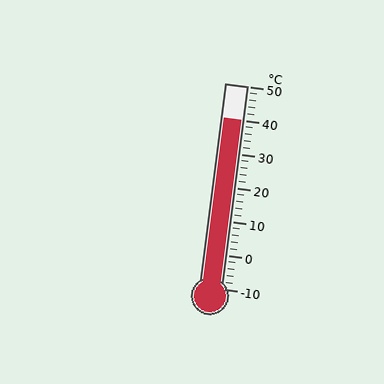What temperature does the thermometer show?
The thermometer shows approximately 40°C.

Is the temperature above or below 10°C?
The temperature is above 10°C.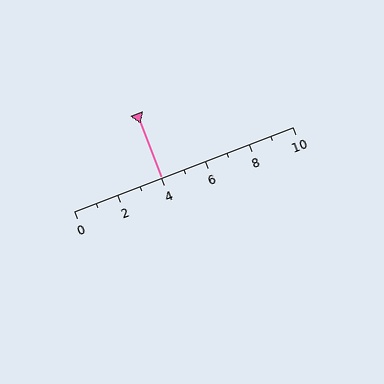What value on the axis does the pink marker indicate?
The marker indicates approximately 4.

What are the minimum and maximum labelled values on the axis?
The axis runs from 0 to 10.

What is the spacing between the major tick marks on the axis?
The major ticks are spaced 2 apart.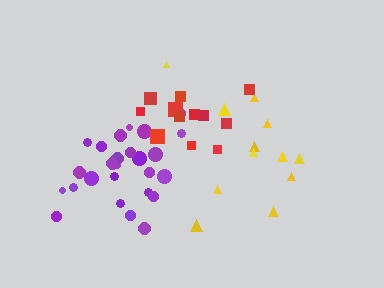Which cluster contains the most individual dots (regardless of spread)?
Purple (26).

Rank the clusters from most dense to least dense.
purple, red, yellow.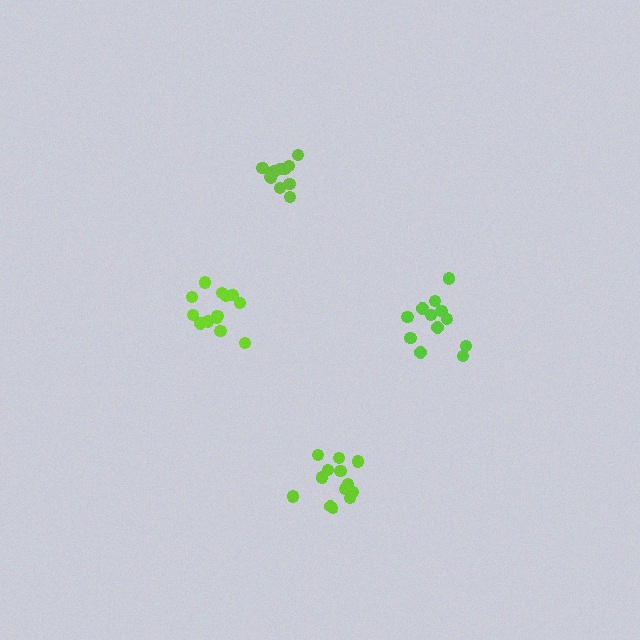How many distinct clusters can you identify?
There are 4 distinct clusters.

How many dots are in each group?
Group 1: 13 dots, Group 2: 12 dots, Group 3: 11 dots, Group 4: 13 dots (49 total).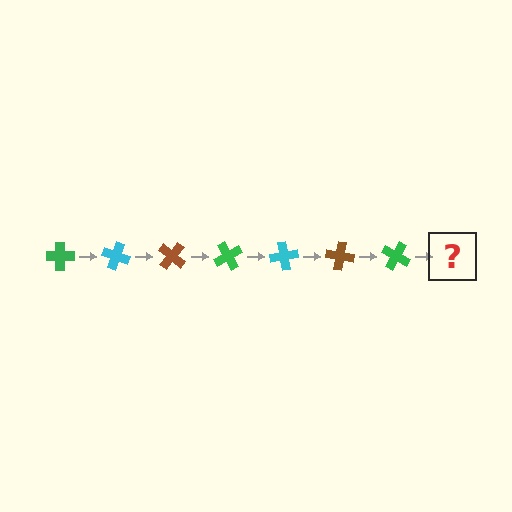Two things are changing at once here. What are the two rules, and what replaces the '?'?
The two rules are that it rotates 20 degrees each step and the color cycles through green, cyan, and brown. The '?' should be a cyan cross, rotated 140 degrees from the start.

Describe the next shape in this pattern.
It should be a cyan cross, rotated 140 degrees from the start.